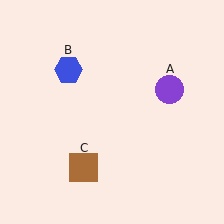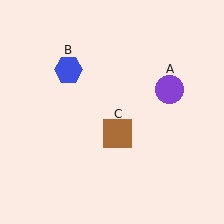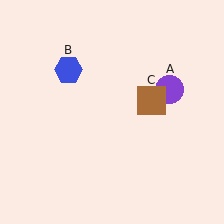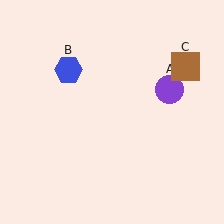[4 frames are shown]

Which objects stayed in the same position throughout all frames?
Purple circle (object A) and blue hexagon (object B) remained stationary.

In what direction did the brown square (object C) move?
The brown square (object C) moved up and to the right.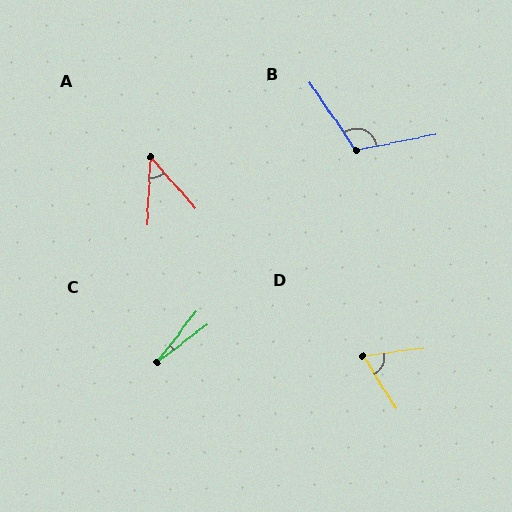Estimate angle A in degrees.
Approximately 45 degrees.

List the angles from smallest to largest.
C (15°), A (45°), D (66°), B (113°).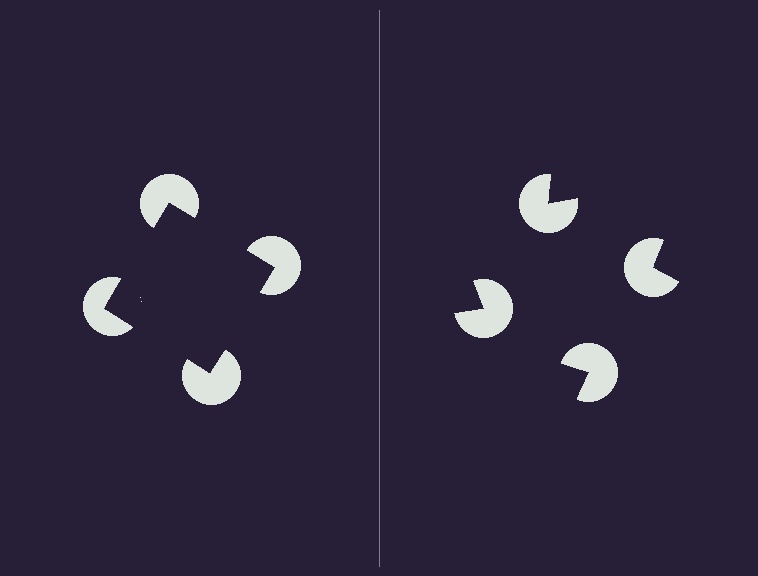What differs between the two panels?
The pac-man discs are positioned identically on both sides; only the wedge orientations differ. On the left they align to a square; on the right they are misaligned.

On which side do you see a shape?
An illusory square appears on the left side. On the right side the wedge cuts are rotated, so no coherent shape forms.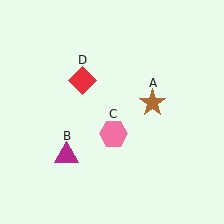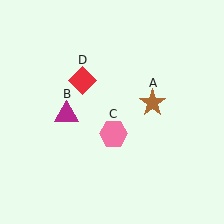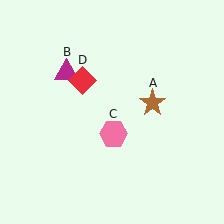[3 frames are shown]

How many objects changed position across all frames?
1 object changed position: magenta triangle (object B).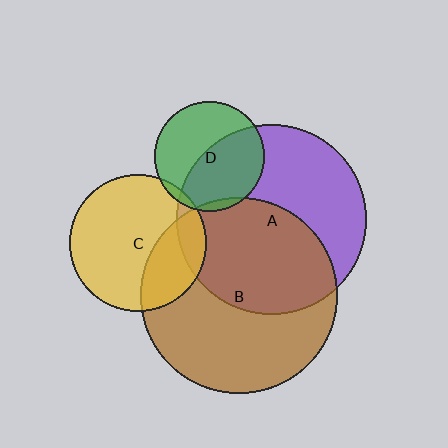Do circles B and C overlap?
Yes.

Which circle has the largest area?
Circle B (brown).